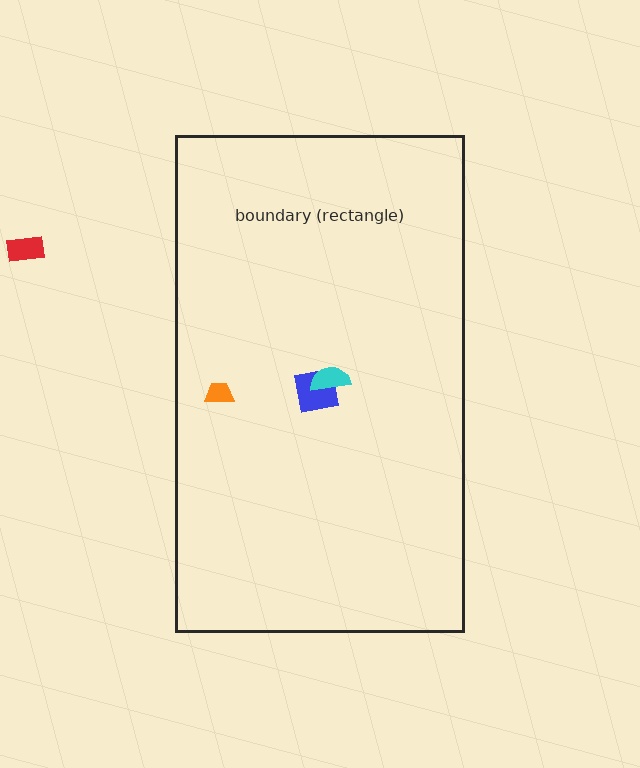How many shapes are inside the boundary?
3 inside, 1 outside.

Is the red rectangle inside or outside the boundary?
Outside.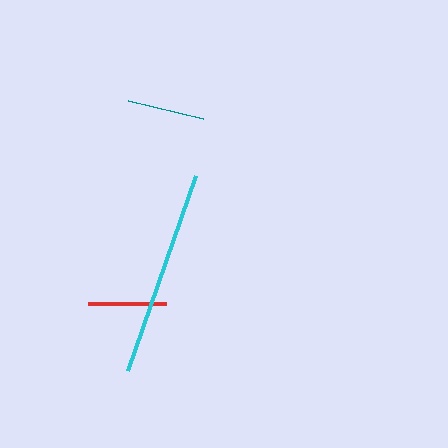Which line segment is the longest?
The cyan line is the longest at approximately 206 pixels.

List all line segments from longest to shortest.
From longest to shortest: cyan, red, teal.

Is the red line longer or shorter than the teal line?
The red line is longer than the teal line.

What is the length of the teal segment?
The teal segment is approximately 77 pixels long.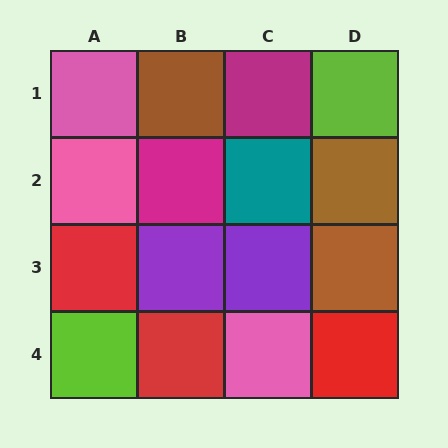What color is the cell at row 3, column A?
Red.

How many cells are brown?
3 cells are brown.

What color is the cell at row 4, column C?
Pink.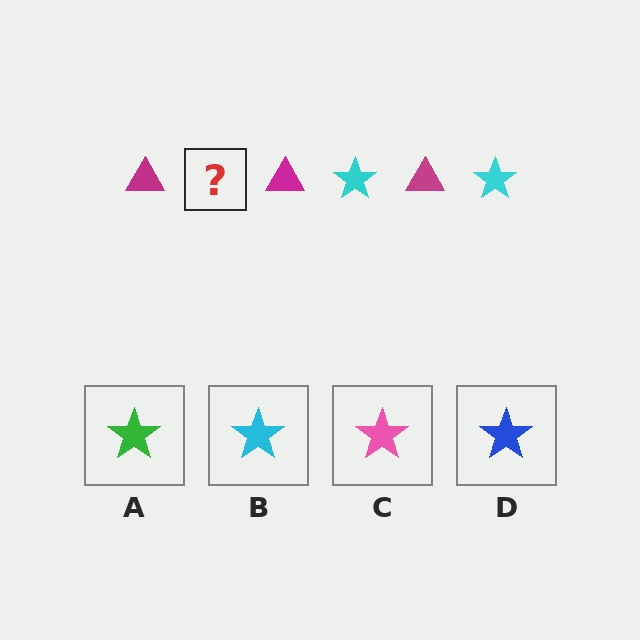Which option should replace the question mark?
Option B.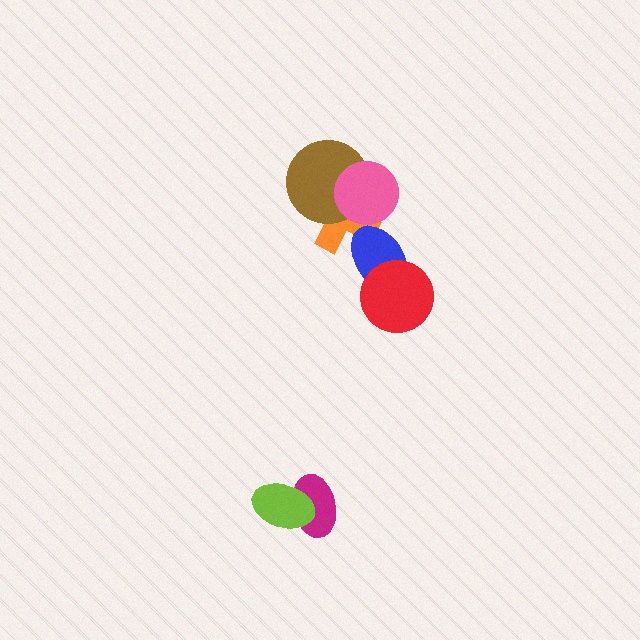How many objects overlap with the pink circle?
2 objects overlap with the pink circle.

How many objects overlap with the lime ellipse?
1 object overlaps with the lime ellipse.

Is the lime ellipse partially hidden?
No, no other shape covers it.